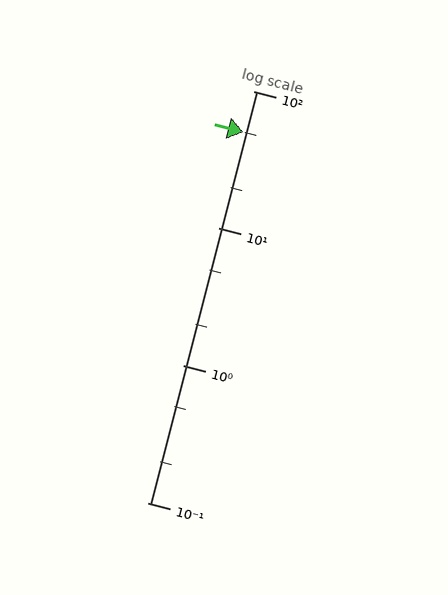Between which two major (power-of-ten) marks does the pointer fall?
The pointer is between 10 and 100.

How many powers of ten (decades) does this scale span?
The scale spans 3 decades, from 0.1 to 100.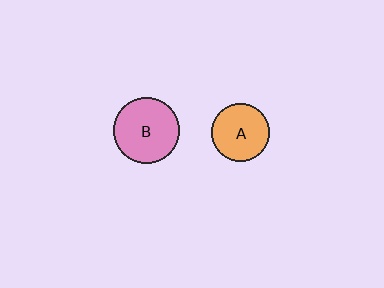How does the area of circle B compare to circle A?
Approximately 1.3 times.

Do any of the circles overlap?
No, none of the circles overlap.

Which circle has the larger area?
Circle B (pink).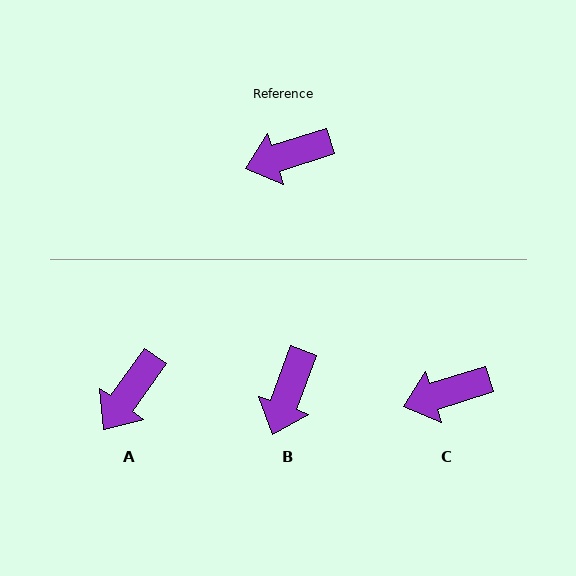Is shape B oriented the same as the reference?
No, it is off by about 52 degrees.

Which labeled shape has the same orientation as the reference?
C.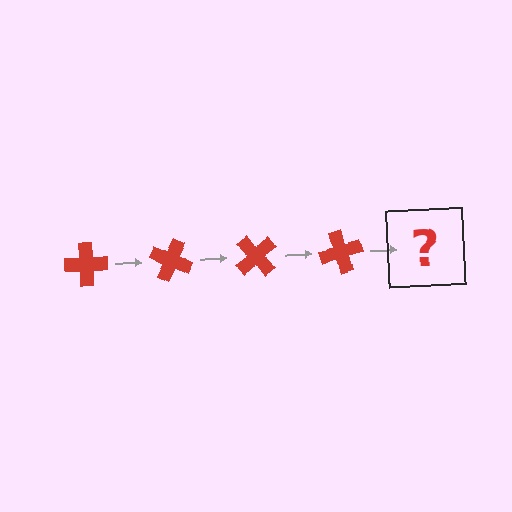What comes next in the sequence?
The next element should be a red cross rotated 100 degrees.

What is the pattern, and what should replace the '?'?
The pattern is that the cross rotates 25 degrees each step. The '?' should be a red cross rotated 100 degrees.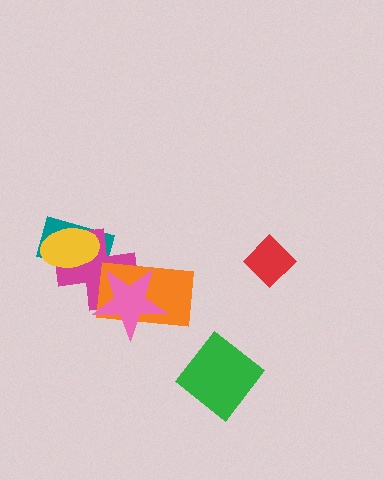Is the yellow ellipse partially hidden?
No, no other shape covers it.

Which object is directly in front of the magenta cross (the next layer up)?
The yellow ellipse is directly in front of the magenta cross.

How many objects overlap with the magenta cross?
4 objects overlap with the magenta cross.